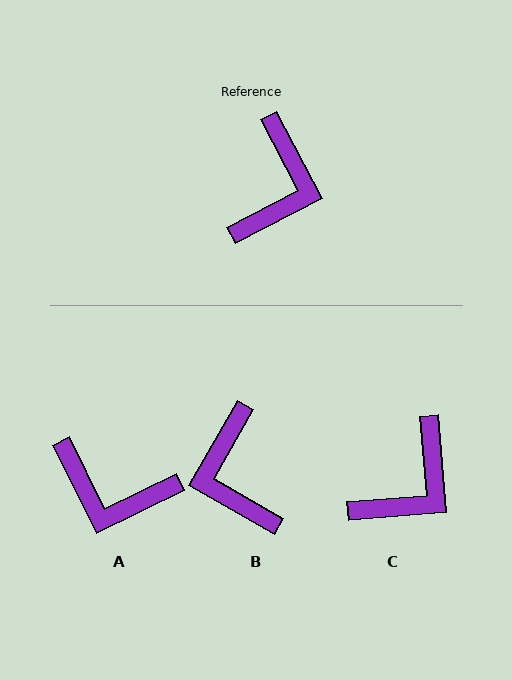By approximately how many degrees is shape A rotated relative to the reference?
Approximately 92 degrees clockwise.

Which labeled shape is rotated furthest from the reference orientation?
B, about 148 degrees away.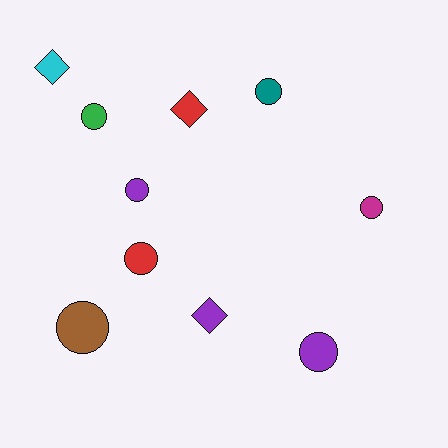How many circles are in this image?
There are 7 circles.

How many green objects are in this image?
There is 1 green object.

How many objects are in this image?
There are 10 objects.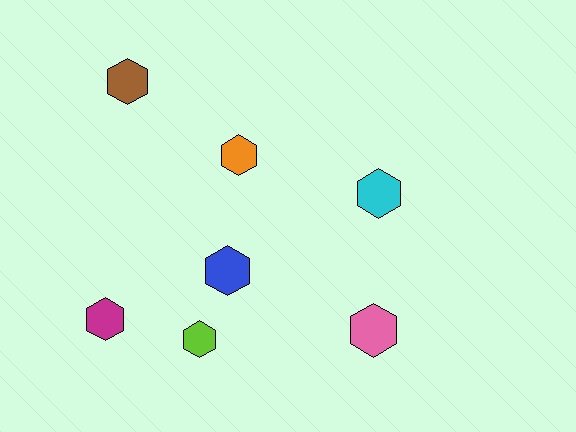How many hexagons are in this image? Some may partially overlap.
There are 7 hexagons.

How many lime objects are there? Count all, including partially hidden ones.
There is 1 lime object.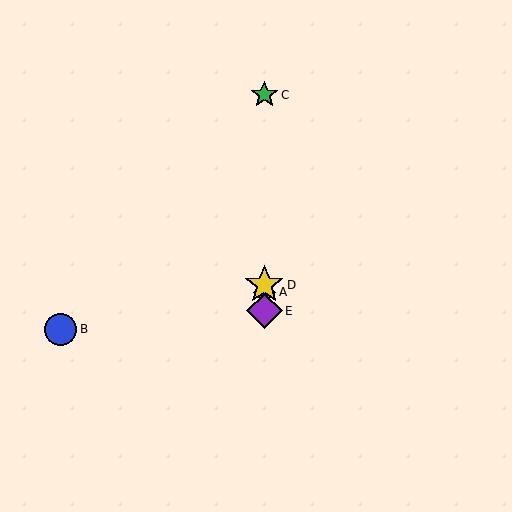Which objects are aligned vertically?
Objects A, C, D, E are aligned vertically.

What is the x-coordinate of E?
Object E is at x≈264.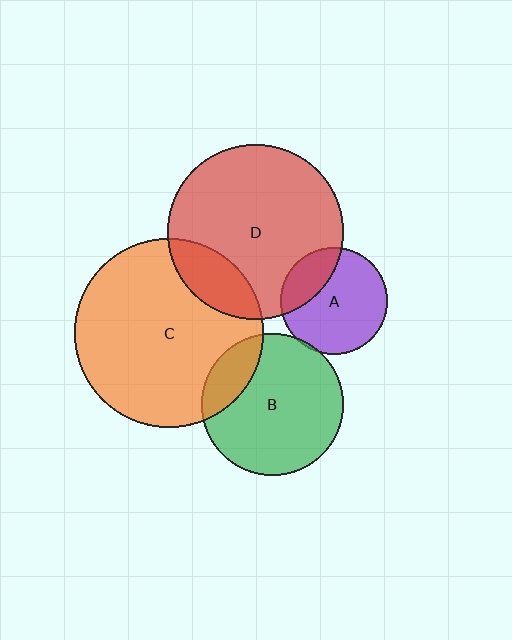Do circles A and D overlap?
Yes.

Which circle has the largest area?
Circle C (orange).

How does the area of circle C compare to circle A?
Approximately 3.1 times.